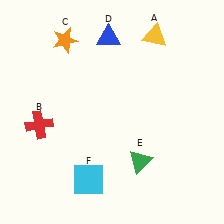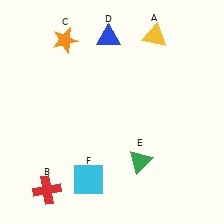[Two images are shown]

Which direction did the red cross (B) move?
The red cross (B) moved down.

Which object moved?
The red cross (B) moved down.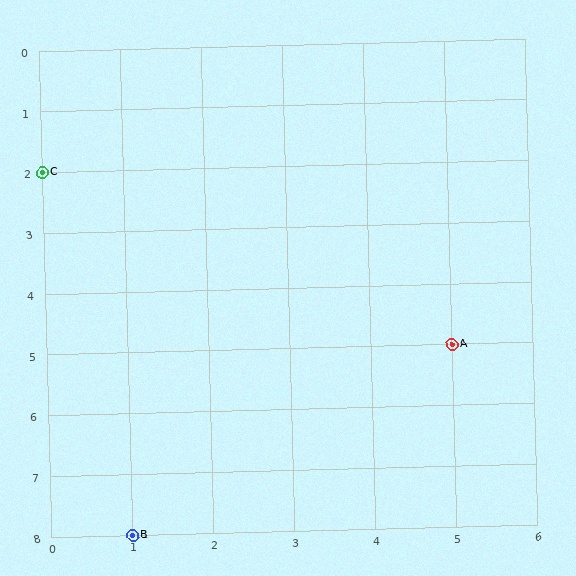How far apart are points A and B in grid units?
Points A and B are 4 columns and 3 rows apart (about 5.0 grid units diagonally).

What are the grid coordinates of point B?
Point B is at grid coordinates (1, 8).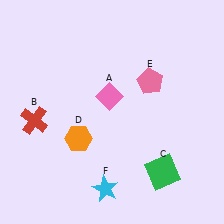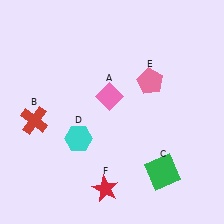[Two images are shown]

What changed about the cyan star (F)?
In Image 1, F is cyan. In Image 2, it changed to red.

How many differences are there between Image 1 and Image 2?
There are 2 differences between the two images.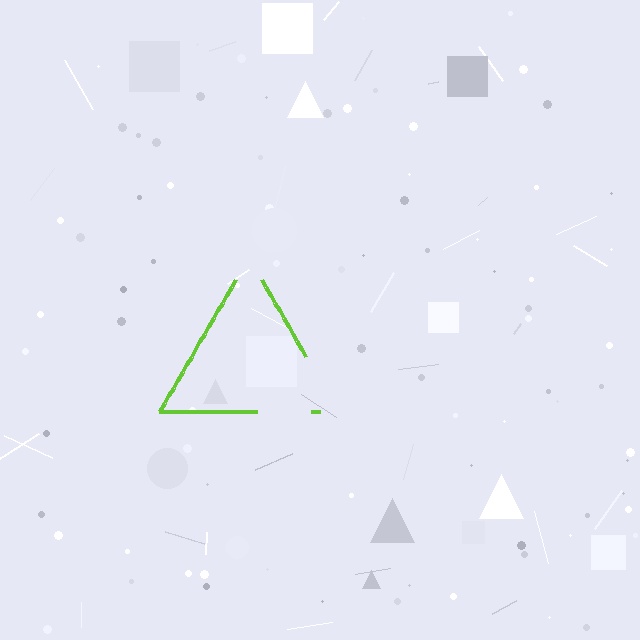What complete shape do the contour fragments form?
The contour fragments form a triangle.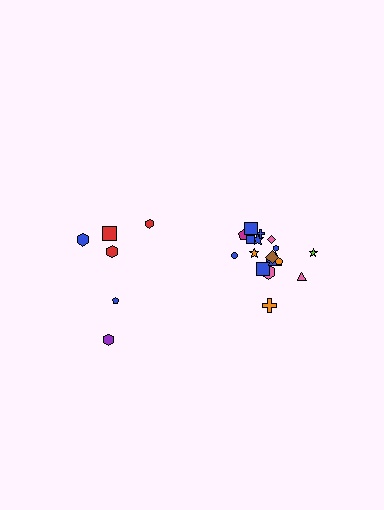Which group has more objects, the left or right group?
The right group.